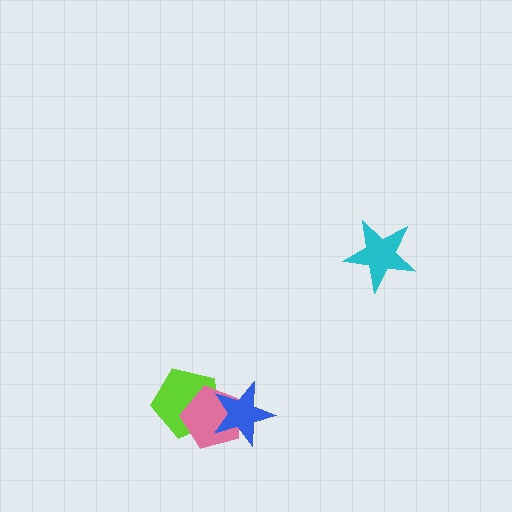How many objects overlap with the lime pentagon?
2 objects overlap with the lime pentagon.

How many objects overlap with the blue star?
2 objects overlap with the blue star.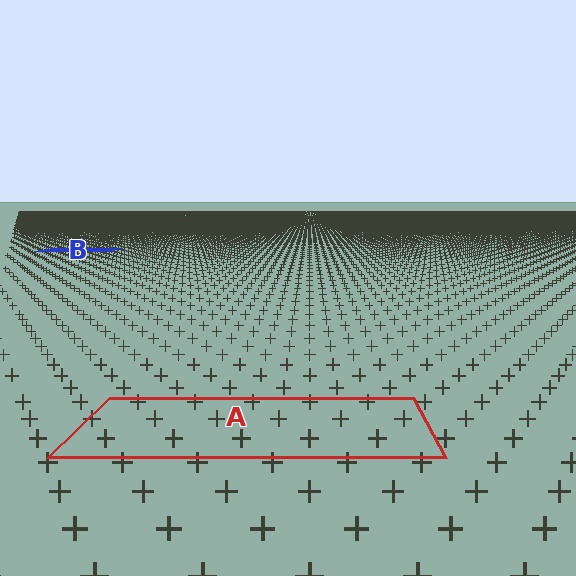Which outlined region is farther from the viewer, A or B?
Region B is farther from the viewer — the texture elements inside it appear smaller and more densely packed.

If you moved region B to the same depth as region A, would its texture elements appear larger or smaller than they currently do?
They would appear larger. At a closer depth, the same texture elements are projected at a bigger on-screen size.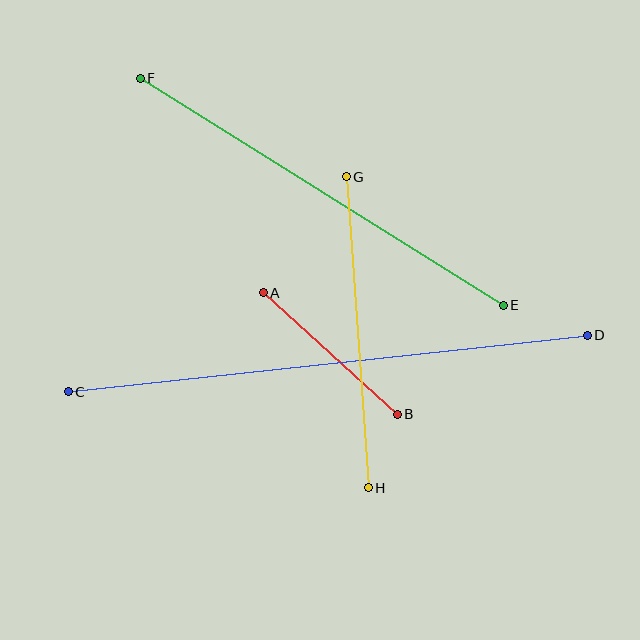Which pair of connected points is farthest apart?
Points C and D are farthest apart.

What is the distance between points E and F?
The distance is approximately 428 pixels.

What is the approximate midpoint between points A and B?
The midpoint is at approximately (330, 354) pixels.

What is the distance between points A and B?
The distance is approximately 181 pixels.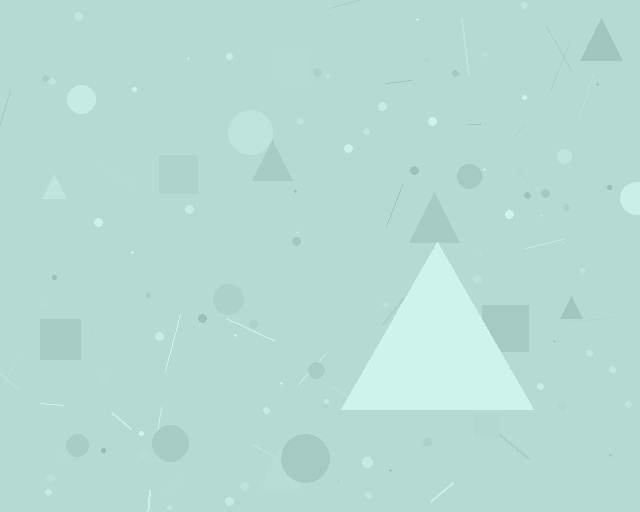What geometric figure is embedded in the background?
A triangle is embedded in the background.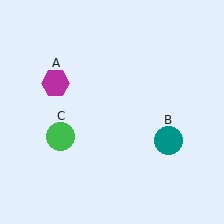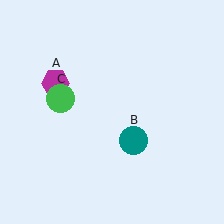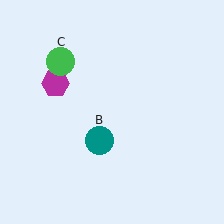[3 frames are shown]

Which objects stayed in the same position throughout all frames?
Magenta hexagon (object A) remained stationary.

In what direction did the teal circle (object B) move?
The teal circle (object B) moved left.